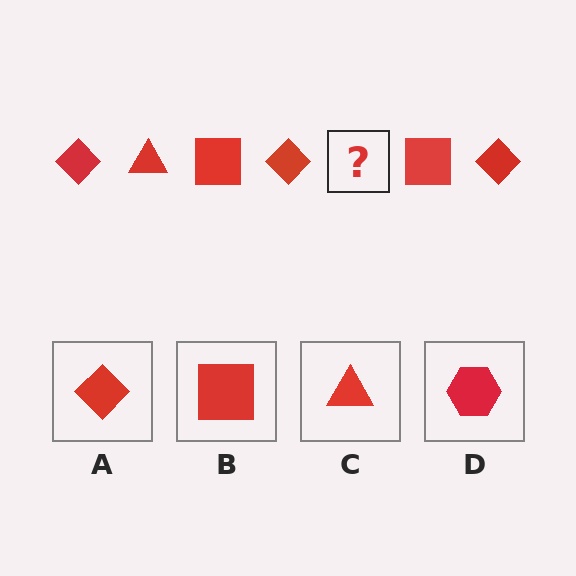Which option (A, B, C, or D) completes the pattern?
C.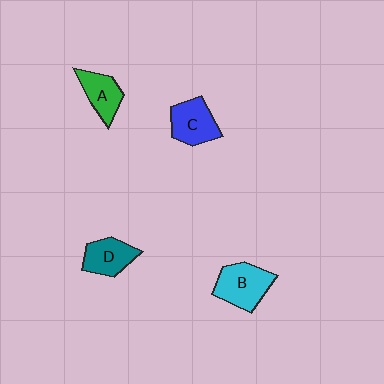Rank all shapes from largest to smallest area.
From largest to smallest: B (cyan), C (blue), D (teal), A (green).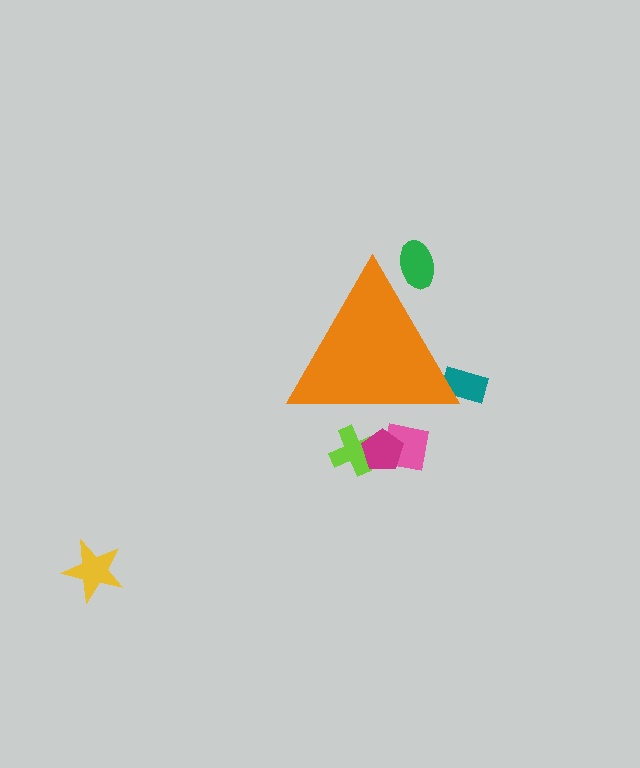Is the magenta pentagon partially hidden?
Yes, the magenta pentagon is partially hidden behind the orange triangle.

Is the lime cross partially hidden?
Yes, the lime cross is partially hidden behind the orange triangle.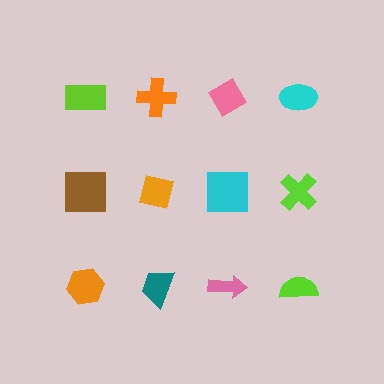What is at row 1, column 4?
A cyan ellipse.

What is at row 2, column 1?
A brown square.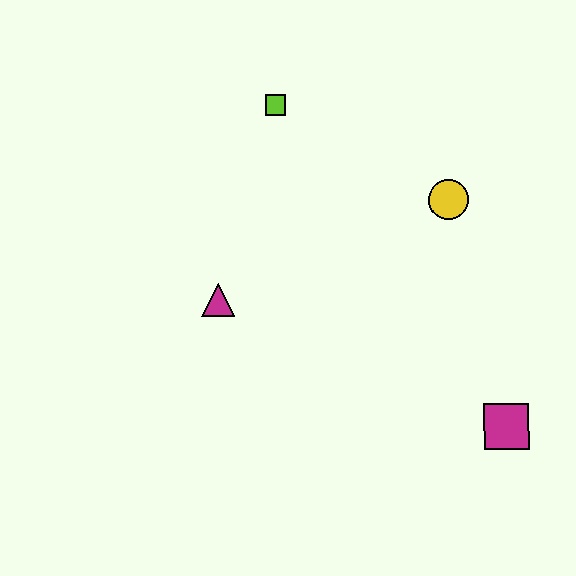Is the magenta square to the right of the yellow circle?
Yes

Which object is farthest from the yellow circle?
The magenta triangle is farthest from the yellow circle.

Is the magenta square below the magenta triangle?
Yes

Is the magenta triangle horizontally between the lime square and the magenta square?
No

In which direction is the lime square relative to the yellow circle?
The lime square is to the left of the yellow circle.